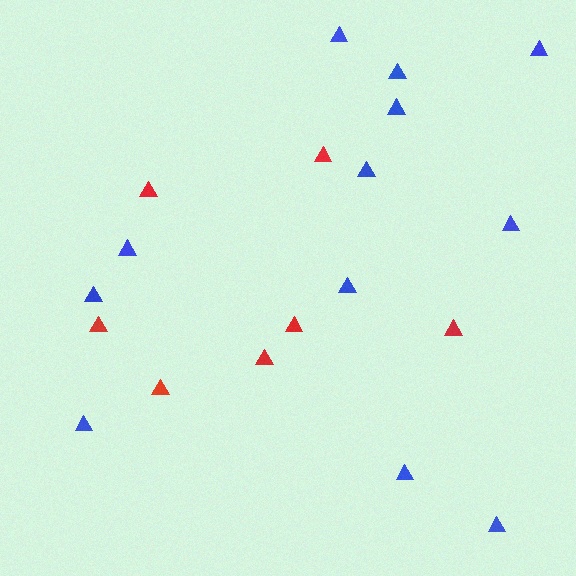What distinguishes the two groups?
There are 2 groups: one group of blue triangles (12) and one group of red triangles (7).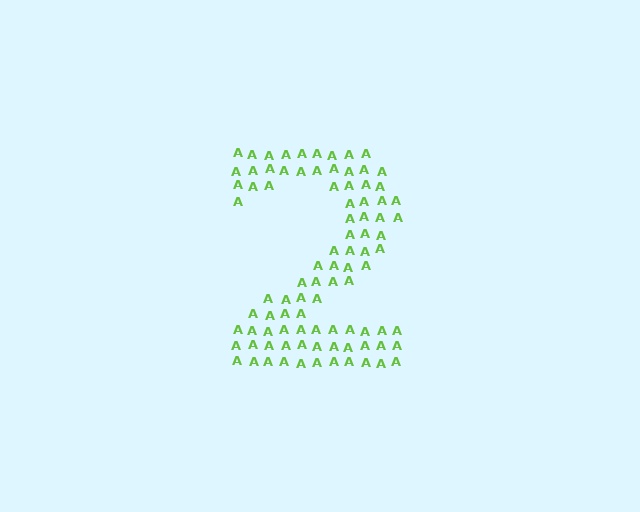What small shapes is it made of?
It is made of small letter A's.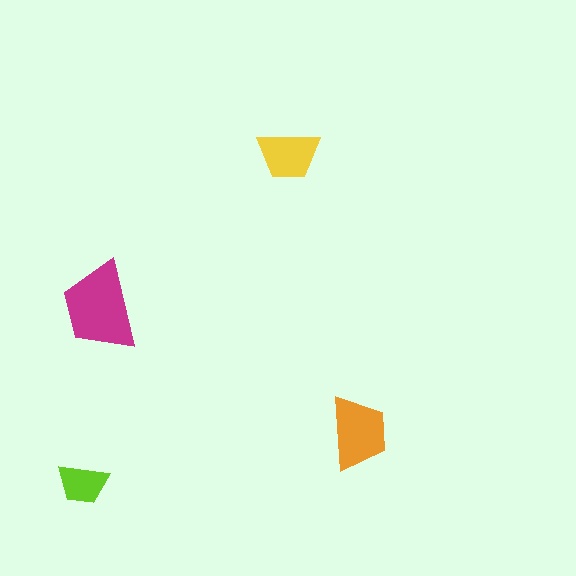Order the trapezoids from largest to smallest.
the magenta one, the orange one, the yellow one, the lime one.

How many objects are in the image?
There are 4 objects in the image.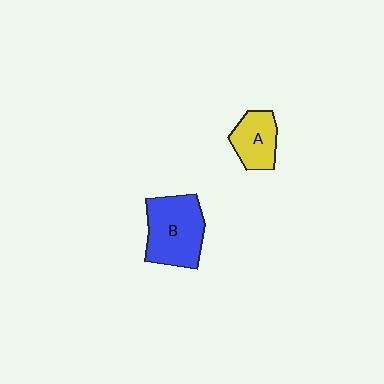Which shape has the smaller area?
Shape A (yellow).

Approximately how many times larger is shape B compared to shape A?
Approximately 1.7 times.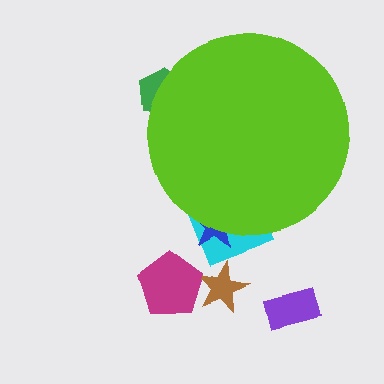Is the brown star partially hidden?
No, the brown star is fully visible.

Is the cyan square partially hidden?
Yes, the cyan square is partially hidden behind the lime circle.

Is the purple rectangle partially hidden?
No, the purple rectangle is fully visible.